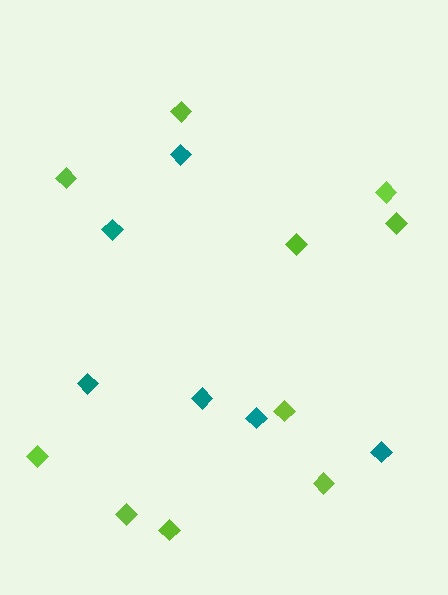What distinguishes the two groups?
There are 2 groups: one group of teal diamonds (6) and one group of lime diamonds (10).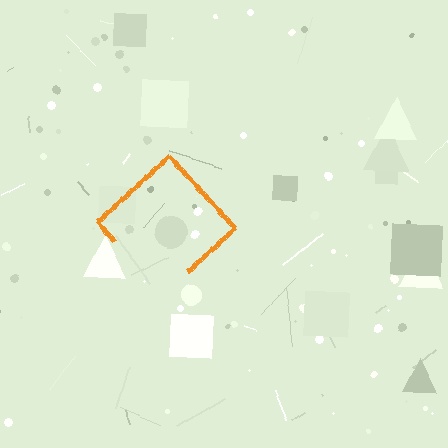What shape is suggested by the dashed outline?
The dashed outline suggests a diamond.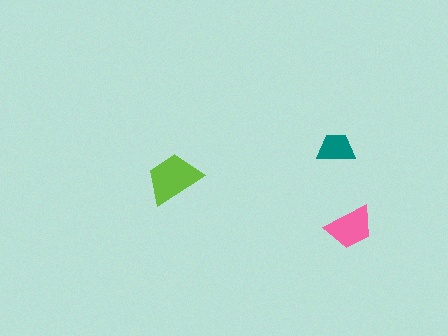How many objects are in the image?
There are 3 objects in the image.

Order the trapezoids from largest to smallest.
the lime one, the pink one, the teal one.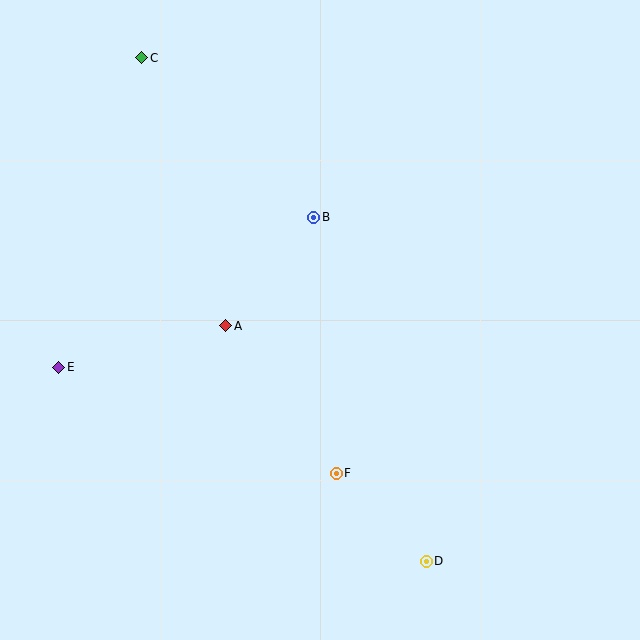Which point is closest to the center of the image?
Point A at (226, 326) is closest to the center.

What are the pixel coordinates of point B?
Point B is at (314, 218).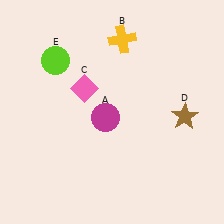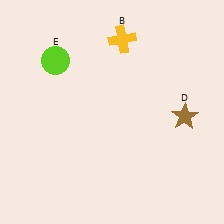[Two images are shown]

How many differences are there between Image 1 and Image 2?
There are 2 differences between the two images.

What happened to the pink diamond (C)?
The pink diamond (C) was removed in Image 2. It was in the top-left area of Image 1.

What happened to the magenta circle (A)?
The magenta circle (A) was removed in Image 2. It was in the bottom-left area of Image 1.